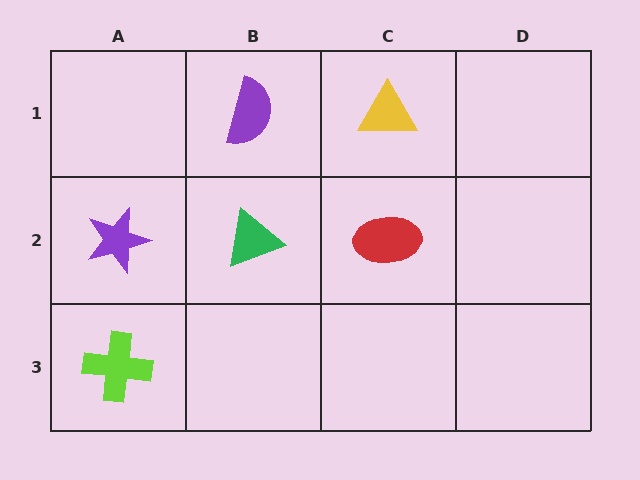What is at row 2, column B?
A green triangle.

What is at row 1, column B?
A purple semicircle.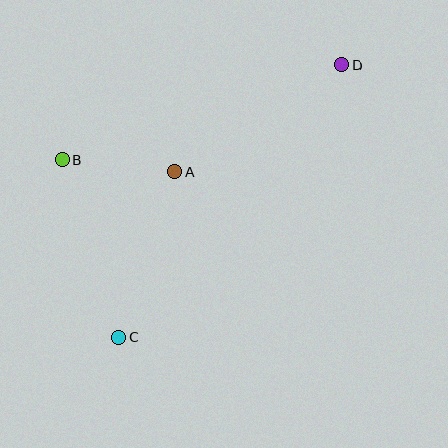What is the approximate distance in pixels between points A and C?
The distance between A and C is approximately 175 pixels.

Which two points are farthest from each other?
Points C and D are farthest from each other.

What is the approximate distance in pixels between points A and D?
The distance between A and D is approximately 199 pixels.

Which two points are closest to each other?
Points A and B are closest to each other.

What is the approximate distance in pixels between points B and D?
The distance between B and D is approximately 295 pixels.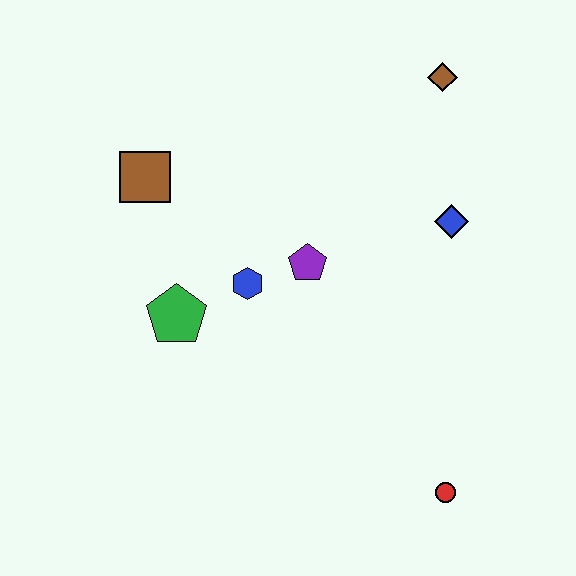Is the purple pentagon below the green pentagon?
No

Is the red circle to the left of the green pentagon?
No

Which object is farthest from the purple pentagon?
The red circle is farthest from the purple pentagon.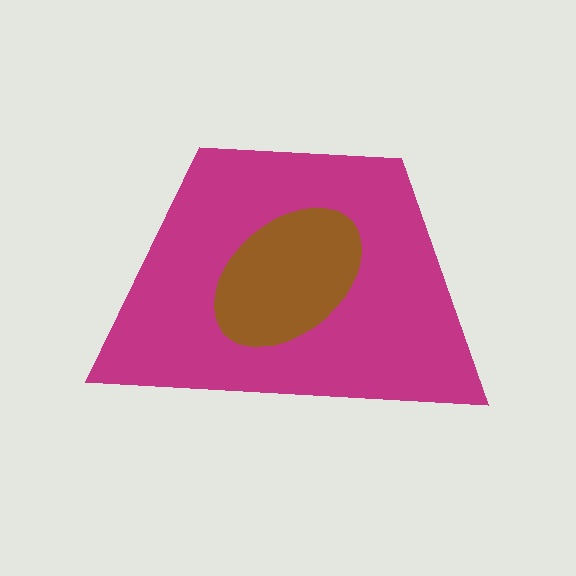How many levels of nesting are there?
2.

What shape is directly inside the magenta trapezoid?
The brown ellipse.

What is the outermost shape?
The magenta trapezoid.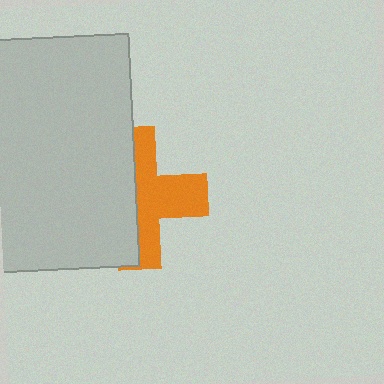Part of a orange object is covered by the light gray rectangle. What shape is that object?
It is a cross.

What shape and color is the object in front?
The object in front is a light gray rectangle.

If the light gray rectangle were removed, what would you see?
You would see the complete orange cross.